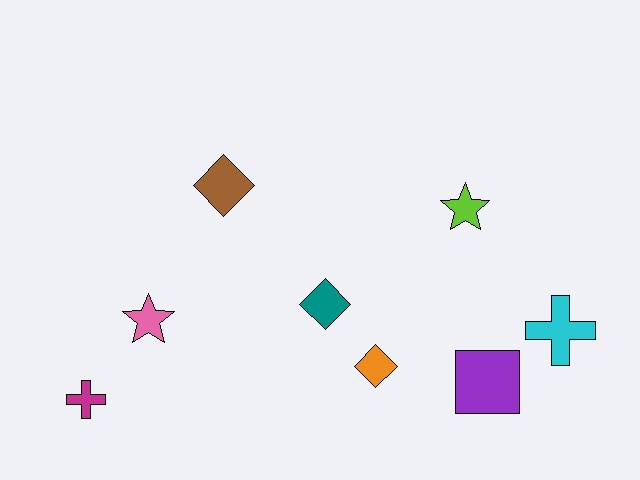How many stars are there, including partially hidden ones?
There are 2 stars.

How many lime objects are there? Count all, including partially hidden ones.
There is 1 lime object.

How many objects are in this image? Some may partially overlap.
There are 8 objects.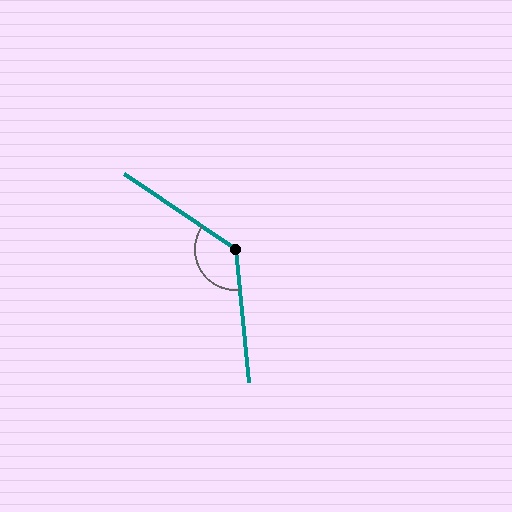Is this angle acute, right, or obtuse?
It is obtuse.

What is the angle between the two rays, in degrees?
Approximately 130 degrees.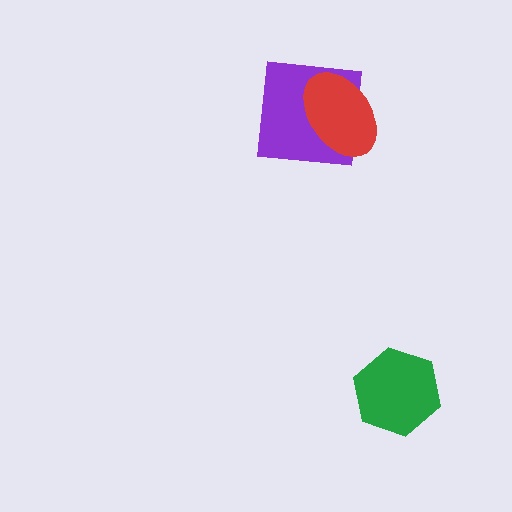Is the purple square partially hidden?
Yes, it is partially covered by another shape.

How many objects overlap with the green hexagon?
0 objects overlap with the green hexagon.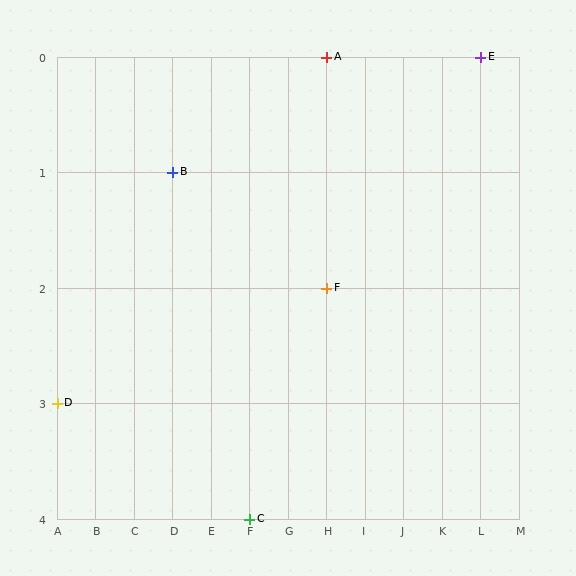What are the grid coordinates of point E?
Point E is at grid coordinates (L, 0).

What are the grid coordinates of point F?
Point F is at grid coordinates (H, 2).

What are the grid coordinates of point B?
Point B is at grid coordinates (D, 1).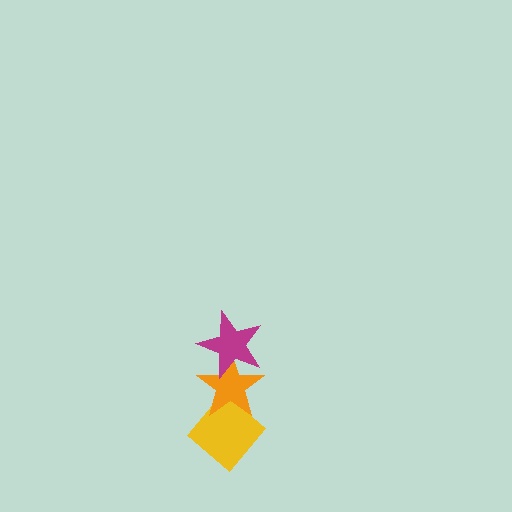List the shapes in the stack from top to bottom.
From top to bottom: the magenta star, the orange star, the yellow diamond.